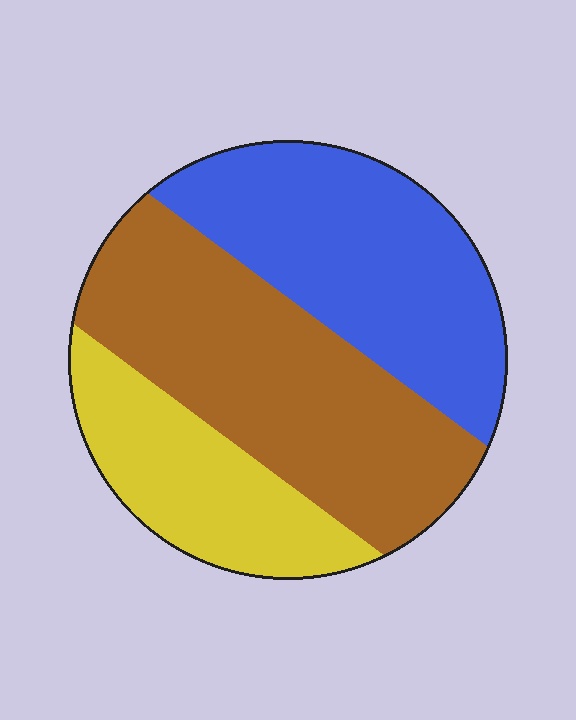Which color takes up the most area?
Brown, at roughly 40%.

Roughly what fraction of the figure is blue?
Blue covers 36% of the figure.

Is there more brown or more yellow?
Brown.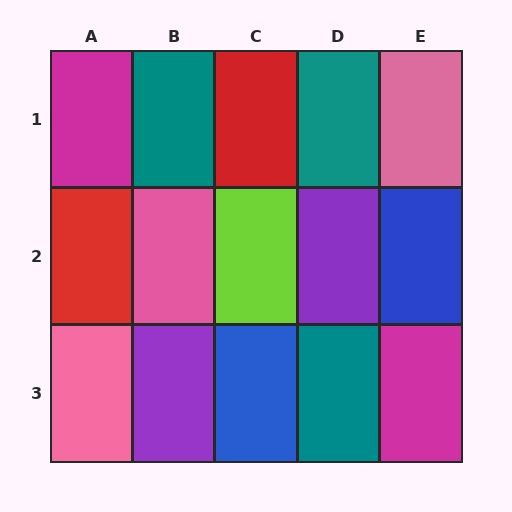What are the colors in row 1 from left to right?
Magenta, teal, red, teal, pink.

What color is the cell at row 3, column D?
Teal.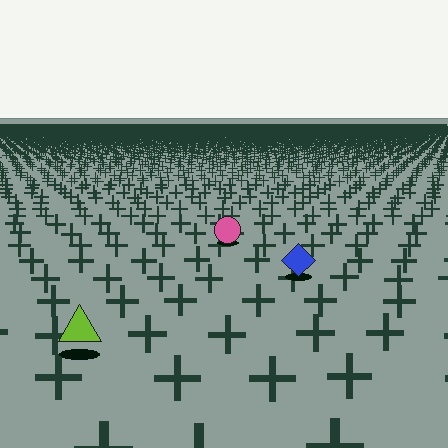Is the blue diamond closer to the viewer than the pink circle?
Yes. The blue diamond is closer — you can tell from the texture gradient: the ground texture is coarser near it.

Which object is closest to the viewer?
The lime triangle is closest. The texture marks near it are larger and more spread out.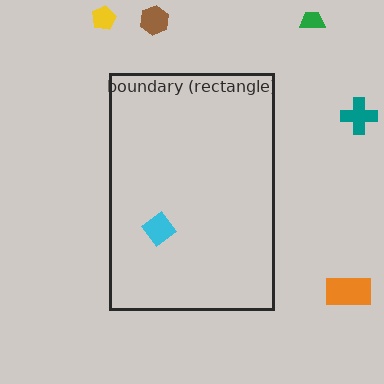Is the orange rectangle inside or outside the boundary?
Outside.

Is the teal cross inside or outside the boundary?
Outside.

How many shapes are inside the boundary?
1 inside, 5 outside.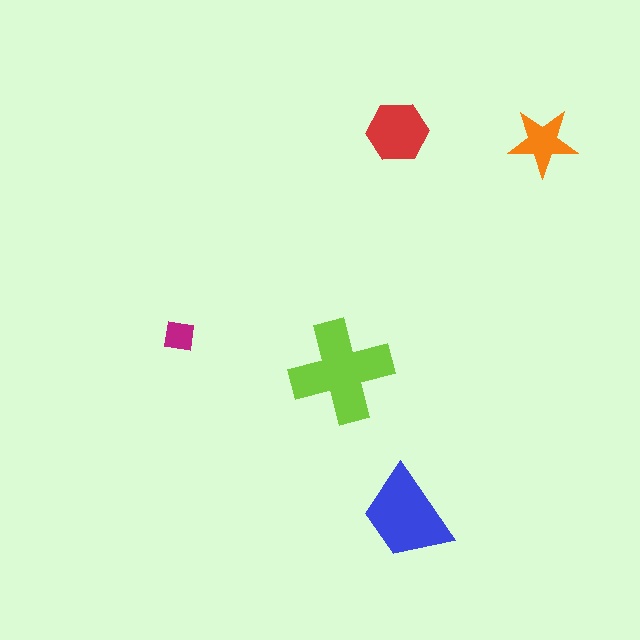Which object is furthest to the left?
The magenta square is leftmost.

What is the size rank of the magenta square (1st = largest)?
5th.